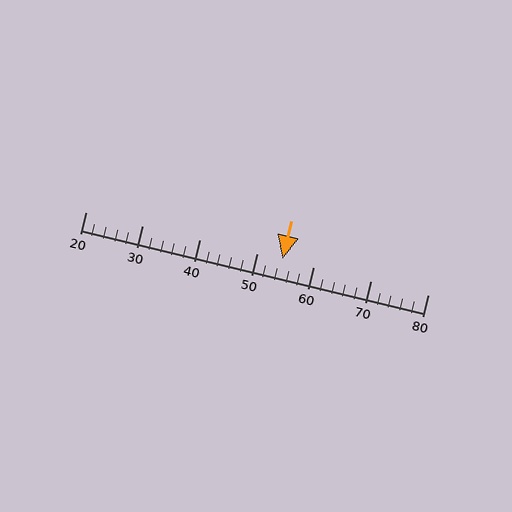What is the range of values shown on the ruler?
The ruler shows values from 20 to 80.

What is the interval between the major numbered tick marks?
The major tick marks are spaced 10 units apart.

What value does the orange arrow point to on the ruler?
The orange arrow points to approximately 55.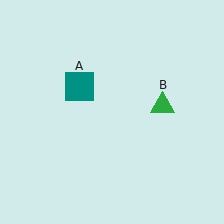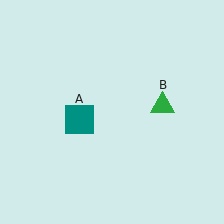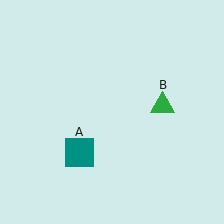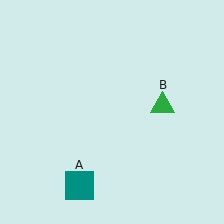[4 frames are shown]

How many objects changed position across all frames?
1 object changed position: teal square (object A).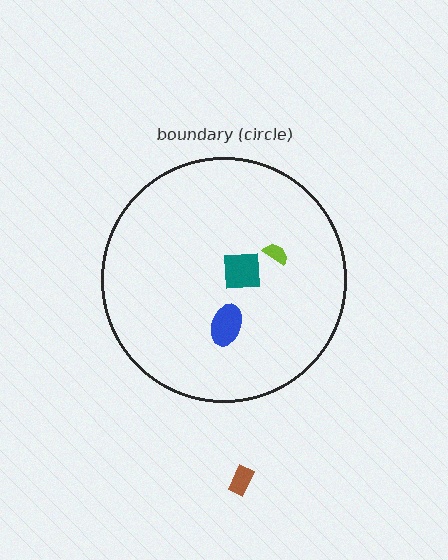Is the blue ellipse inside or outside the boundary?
Inside.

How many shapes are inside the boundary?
3 inside, 1 outside.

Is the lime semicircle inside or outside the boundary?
Inside.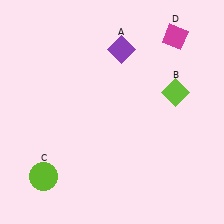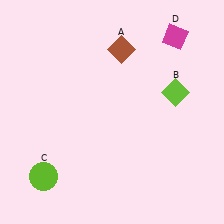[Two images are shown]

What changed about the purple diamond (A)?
In Image 1, A is purple. In Image 2, it changed to brown.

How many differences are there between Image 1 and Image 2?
There is 1 difference between the two images.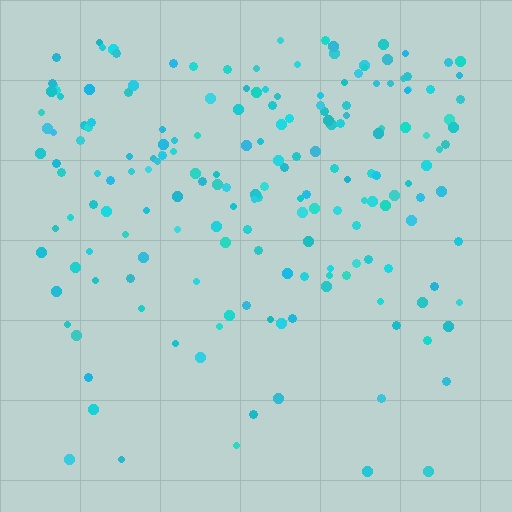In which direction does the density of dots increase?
From bottom to top, with the top side densest.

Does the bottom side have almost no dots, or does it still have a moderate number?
Still a moderate number, just noticeably fewer than the top.